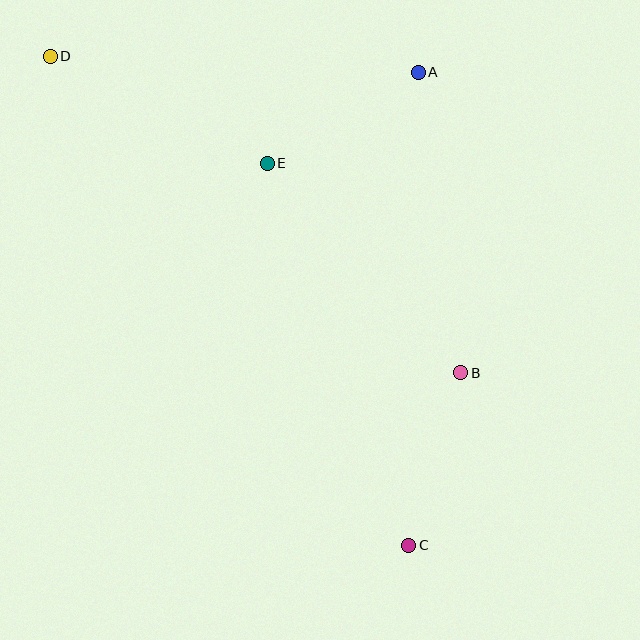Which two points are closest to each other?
Points A and E are closest to each other.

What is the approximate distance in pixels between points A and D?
The distance between A and D is approximately 368 pixels.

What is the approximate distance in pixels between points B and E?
The distance between B and E is approximately 285 pixels.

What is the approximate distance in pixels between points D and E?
The distance between D and E is approximately 242 pixels.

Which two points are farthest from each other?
Points C and D are farthest from each other.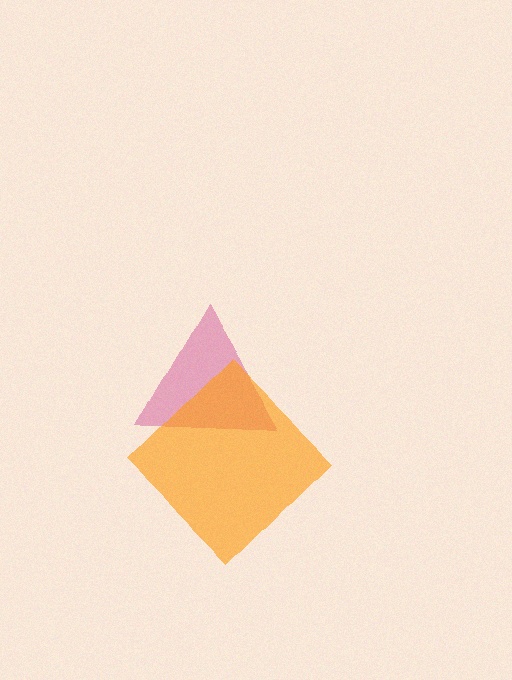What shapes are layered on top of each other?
The layered shapes are: a magenta triangle, an orange diamond.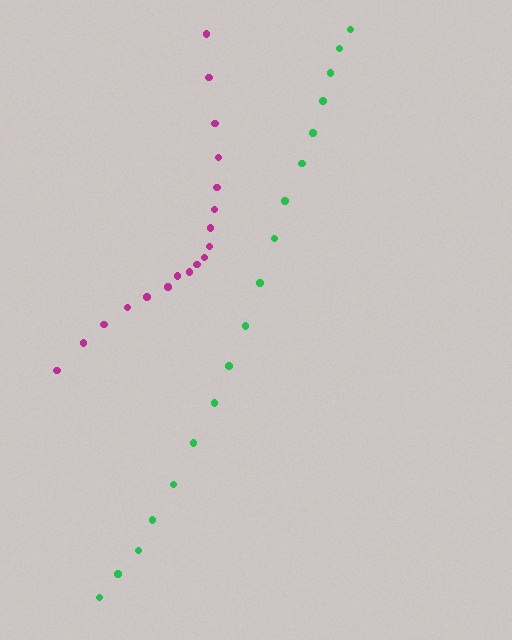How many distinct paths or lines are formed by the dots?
There are 2 distinct paths.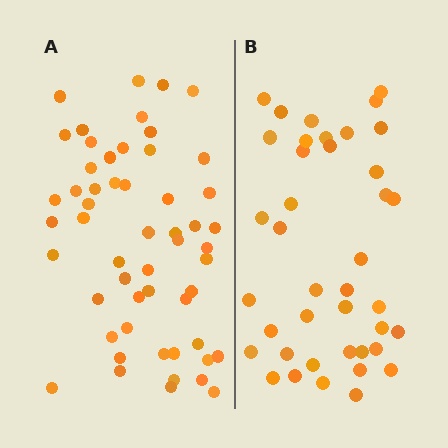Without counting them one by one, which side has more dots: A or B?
Region A (the left region) has more dots.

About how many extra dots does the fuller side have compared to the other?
Region A has approximately 15 more dots than region B.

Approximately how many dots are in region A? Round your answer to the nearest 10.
About 50 dots. (The exact count is 54, which rounds to 50.)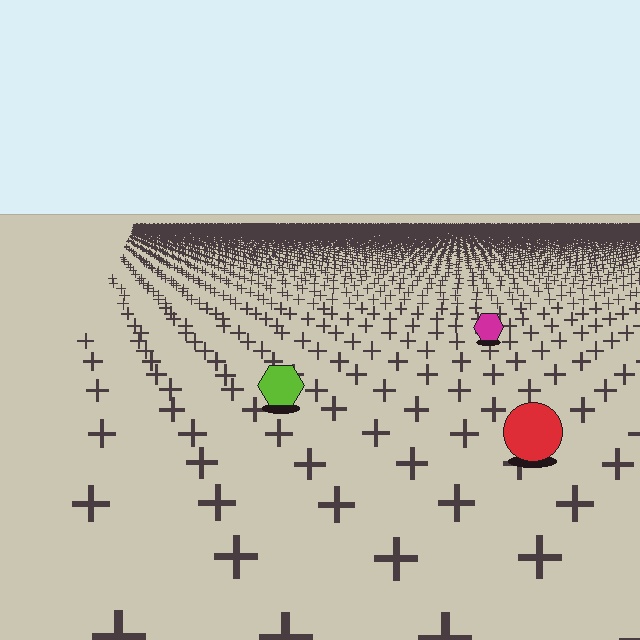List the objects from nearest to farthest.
From nearest to farthest: the red circle, the lime hexagon, the magenta hexagon.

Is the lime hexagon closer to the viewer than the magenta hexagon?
Yes. The lime hexagon is closer — you can tell from the texture gradient: the ground texture is coarser near it.